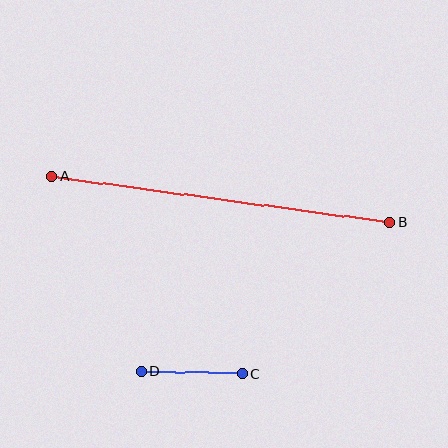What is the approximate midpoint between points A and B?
The midpoint is at approximately (221, 199) pixels.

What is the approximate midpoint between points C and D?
The midpoint is at approximately (192, 372) pixels.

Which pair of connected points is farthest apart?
Points A and B are farthest apart.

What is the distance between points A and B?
The distance is approximately 341 pixels.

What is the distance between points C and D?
The distance is approximately 101 pixels.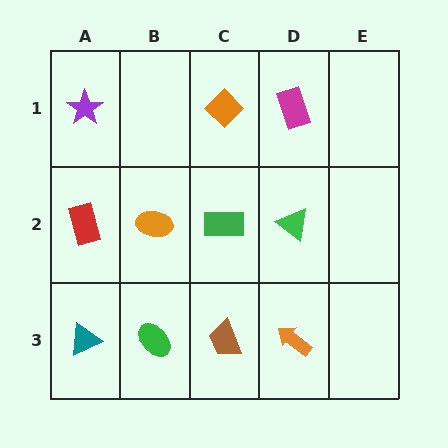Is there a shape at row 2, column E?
No, that cell is empty.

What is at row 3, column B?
A green ellipse.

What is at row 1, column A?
A purple star.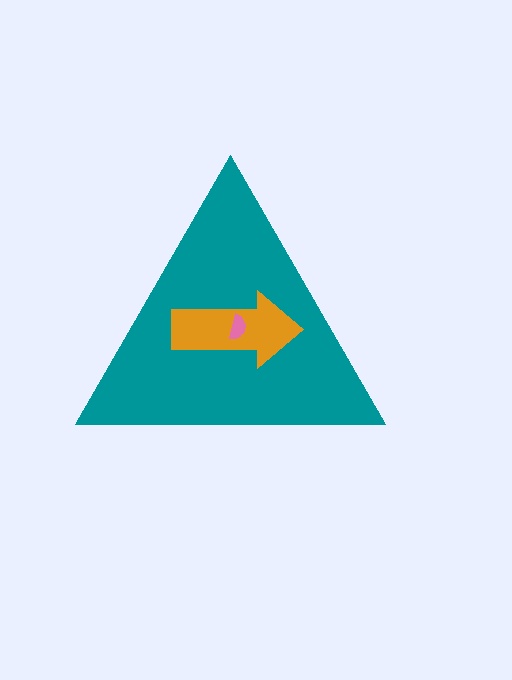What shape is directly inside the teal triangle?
The orange arrow.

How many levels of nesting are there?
3.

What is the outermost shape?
The teal triangle.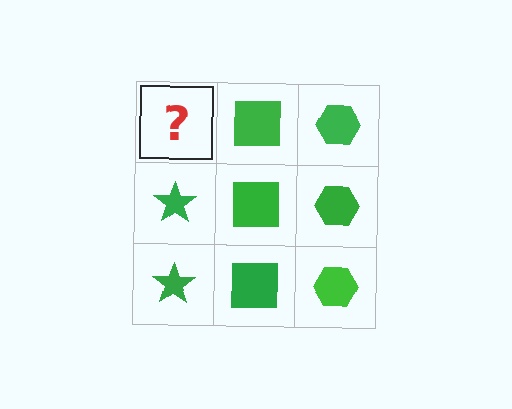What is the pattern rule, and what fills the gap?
The rule is that each column has a consistent shape. The gap should be filled with a green star.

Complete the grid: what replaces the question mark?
The question mark should be replaced with a green star.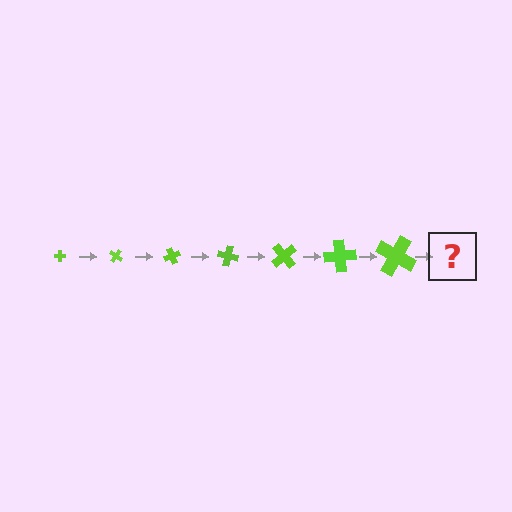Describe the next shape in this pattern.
It should be a cross, larger than the previous one and rotated 245 degrees from the start.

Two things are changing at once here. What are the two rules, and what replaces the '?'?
The two rules are that the cross grows larger each step and it rotates 35 degrees each step. The '?' should be a cross, larger than the previous one and rotated 245 degrees from the start.